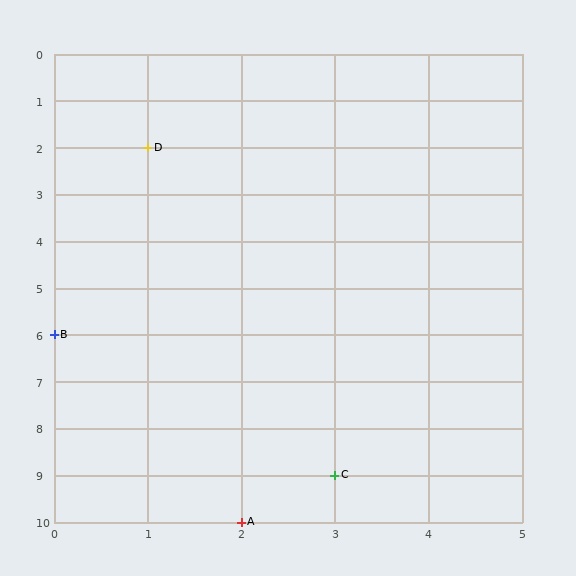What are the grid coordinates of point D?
Point D is at grid coordinates (1, 2).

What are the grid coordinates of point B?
Point B is at grid coordinates (0, 6).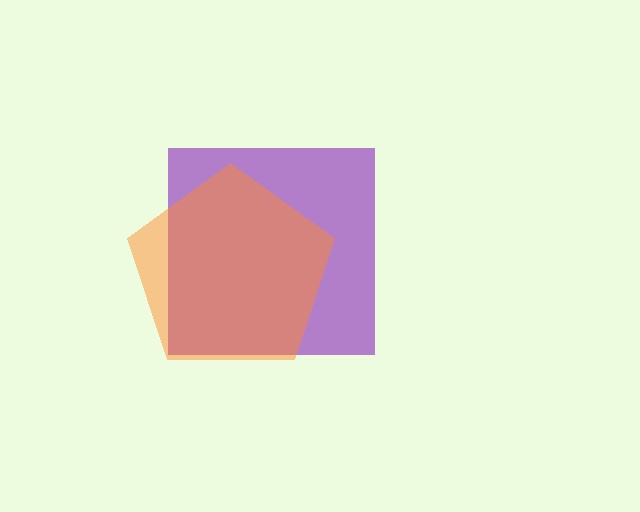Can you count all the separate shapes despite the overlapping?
Yes, there are 2 separate shapes.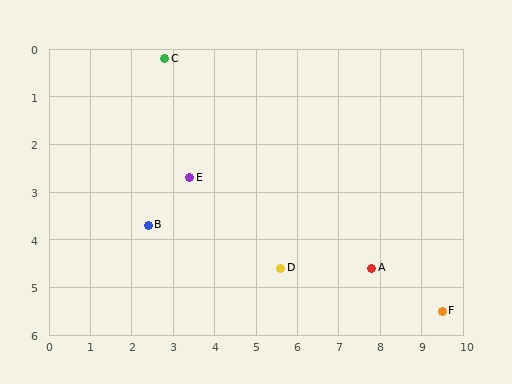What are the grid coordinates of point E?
Point E is at approximately (3.4, 2.7).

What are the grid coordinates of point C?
Point C is at approximately (2.8, 0.2).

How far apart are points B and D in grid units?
Points B and D are about 3.3 grid units apart.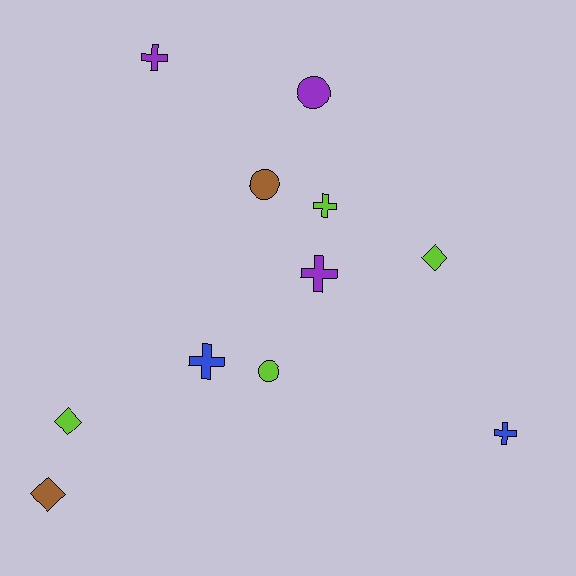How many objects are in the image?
There are 11 objects.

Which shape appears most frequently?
Cross, with 5 objects.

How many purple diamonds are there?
There are no purple diamonds.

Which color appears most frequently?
Lime, with 4 objects.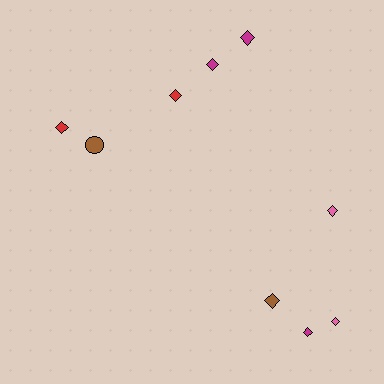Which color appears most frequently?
Magenta, with 3 objects.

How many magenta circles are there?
There are no magenta circles.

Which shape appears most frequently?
Diamond, with 8 objects.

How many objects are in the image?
There are 9 objects.